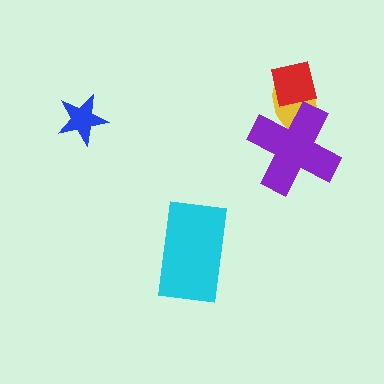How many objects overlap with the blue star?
0 objects overlap with the blue star.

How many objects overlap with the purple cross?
2 objects overlap with the purple cross.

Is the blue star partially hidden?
No, no other shape covers it.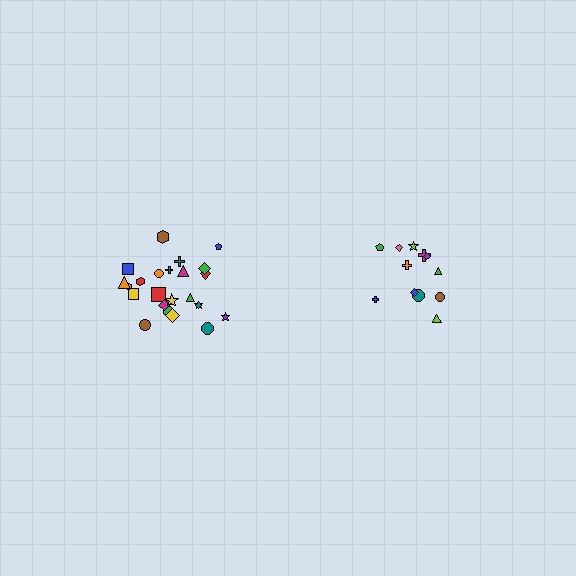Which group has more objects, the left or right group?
The left group.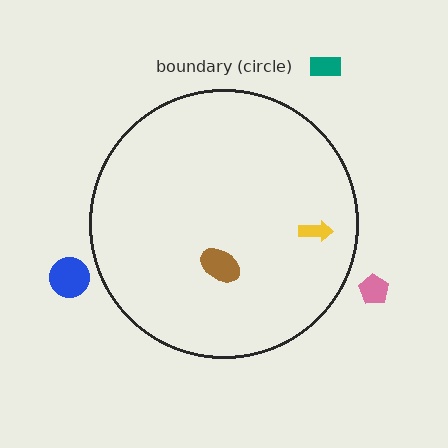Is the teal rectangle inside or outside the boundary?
Outside.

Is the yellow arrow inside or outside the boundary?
Inside.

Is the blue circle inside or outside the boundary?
Outside.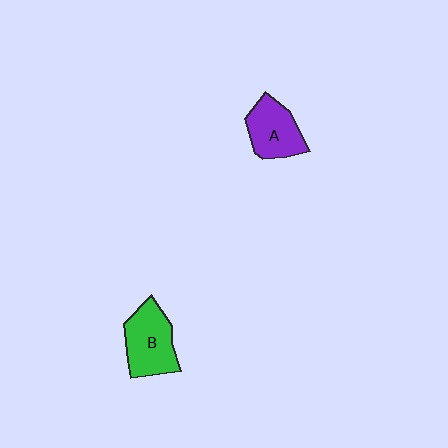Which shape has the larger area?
Shape B (green).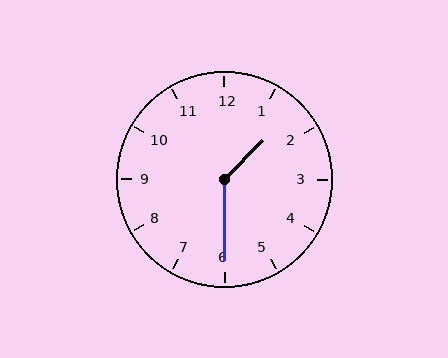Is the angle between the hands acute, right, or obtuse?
It is obtuse.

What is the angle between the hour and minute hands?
Approximately 135 degrees.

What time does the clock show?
1:30.